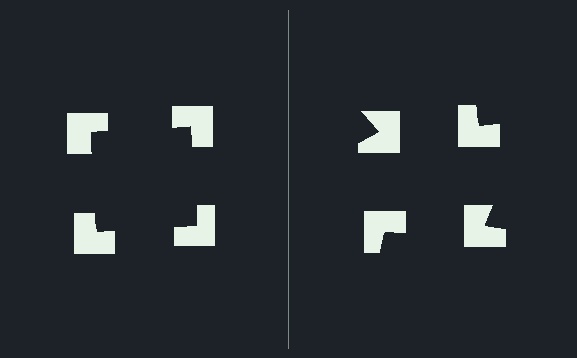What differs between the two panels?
The notched squares are positioned identically on both sides; only the wedge orientations differ. On the left they align to a square; on the right they are misaligned.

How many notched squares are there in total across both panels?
8 — 4 on each side.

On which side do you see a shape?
An illusory square appears on the left side. On the right side the wedge cuts are rotated, so no coherent shape forms.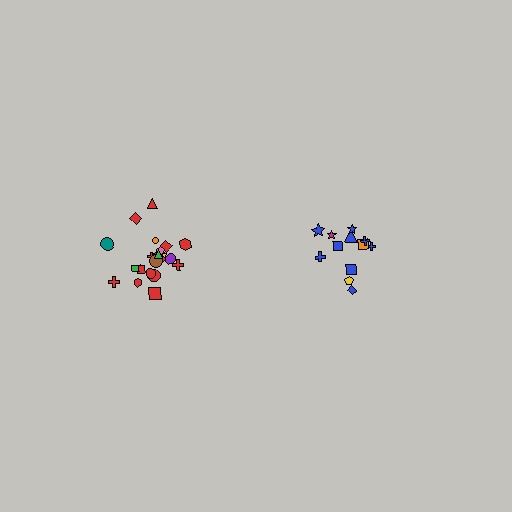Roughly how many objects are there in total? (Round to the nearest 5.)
Roughly 35 objects in total.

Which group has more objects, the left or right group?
The left group.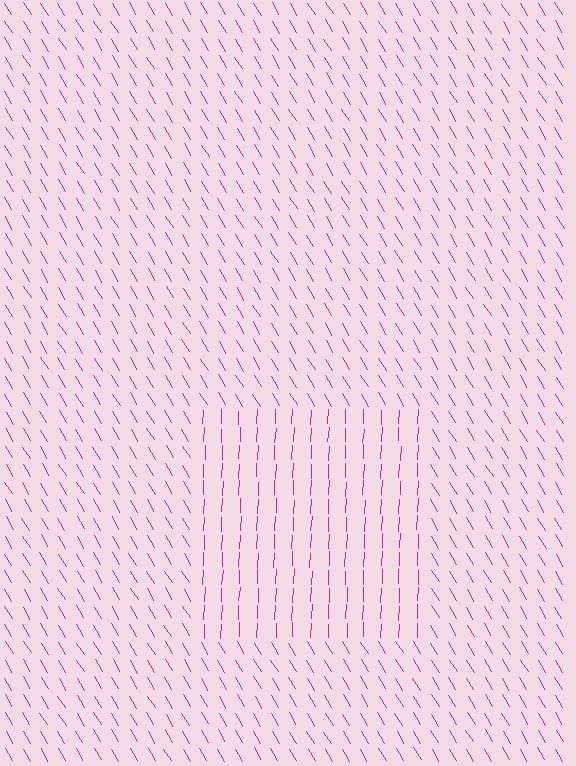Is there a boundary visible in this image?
Yes, there is a texture boundary formed by a change in line orientation.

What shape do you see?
I see a rectangle.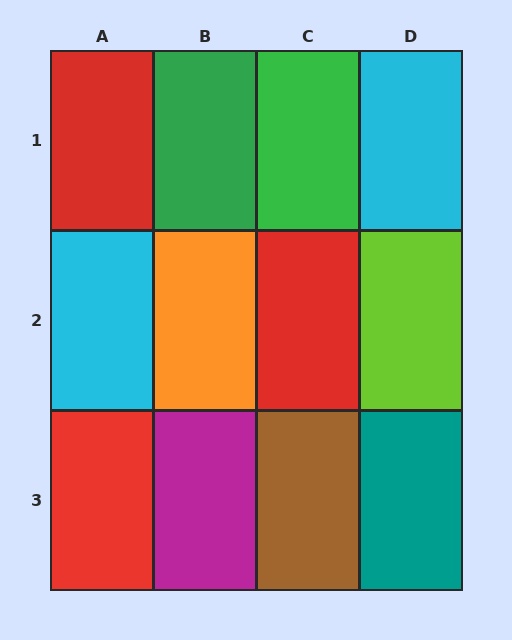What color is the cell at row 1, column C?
Green.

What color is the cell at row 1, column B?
Green.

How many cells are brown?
1 cell is brown.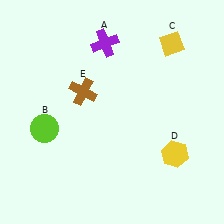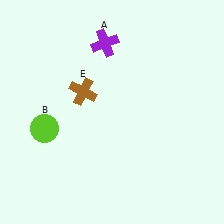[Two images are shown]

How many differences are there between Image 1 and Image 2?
There are 2 differences between the two images.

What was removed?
The yellow hexagon (D), the yellow diamond (C) were removed in Image 2.